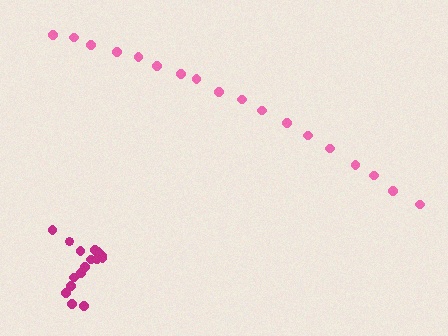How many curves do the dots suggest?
There are 2 distinct paths.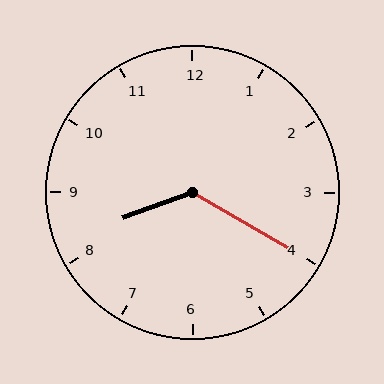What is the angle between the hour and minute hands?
Approximately 130 degrees.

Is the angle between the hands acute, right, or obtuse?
It is obtuse.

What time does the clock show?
8:20.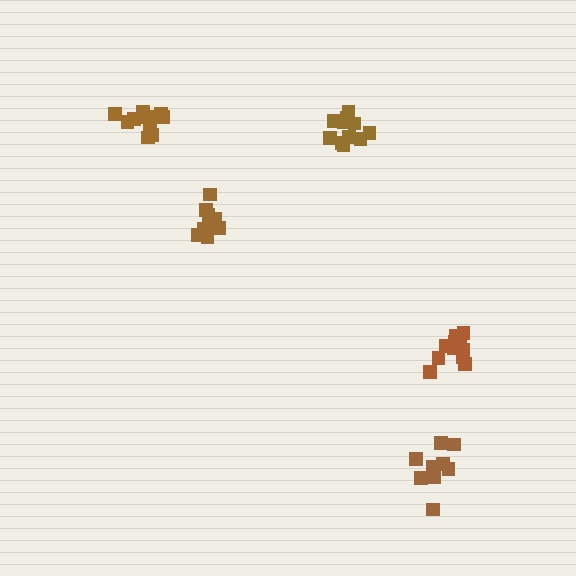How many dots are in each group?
Group 1: 11 dots, Group 2: 12 dots, Group 3: 13 dots, Group 4: 10 dots, Group 5: 9 dots (55 total).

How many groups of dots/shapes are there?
There are 5 groups.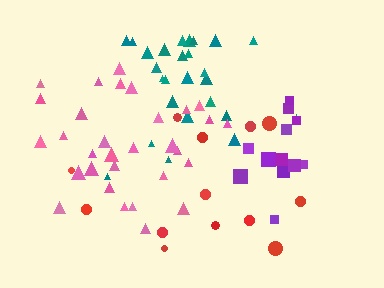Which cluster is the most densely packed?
Purple.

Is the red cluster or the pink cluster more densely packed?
Pink.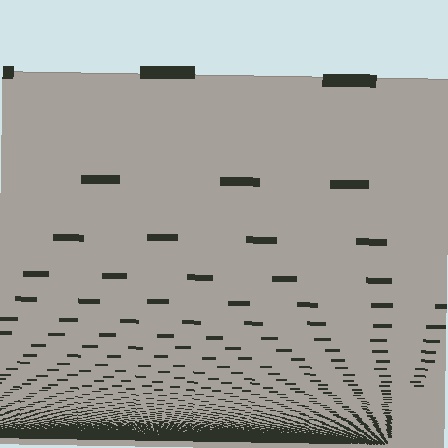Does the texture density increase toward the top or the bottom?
Density increases toward the bottom.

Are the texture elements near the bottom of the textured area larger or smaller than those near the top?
Smaller. The gradient is inverted — elements near the bottom are smaller and denser.